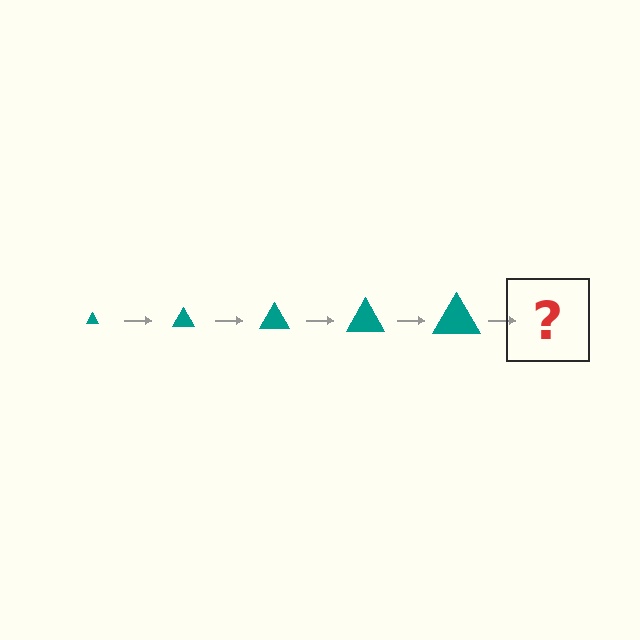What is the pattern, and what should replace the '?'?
The pattern is that the triangle gets progressively larger each step. The '?' should be a teal triangle, larger than the previous one.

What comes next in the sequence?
The next element should be a teal triangle, larger than the previous one.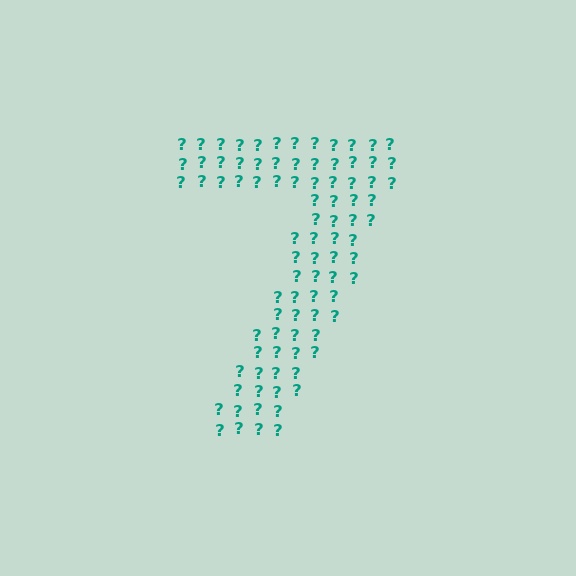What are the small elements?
The small elements are question marks.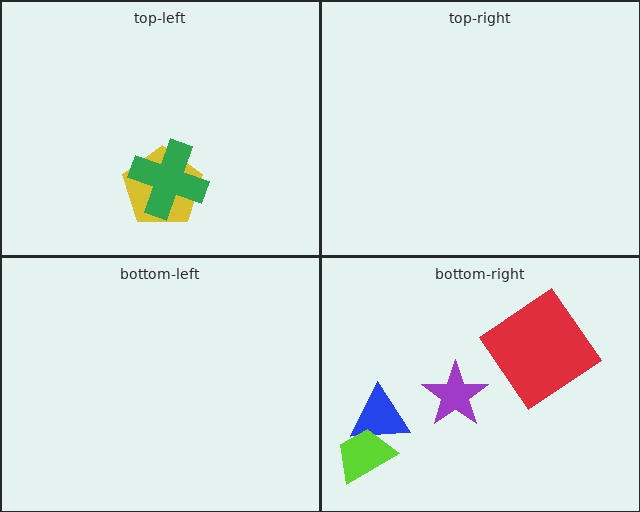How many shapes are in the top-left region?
2.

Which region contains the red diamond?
The bottom-right region.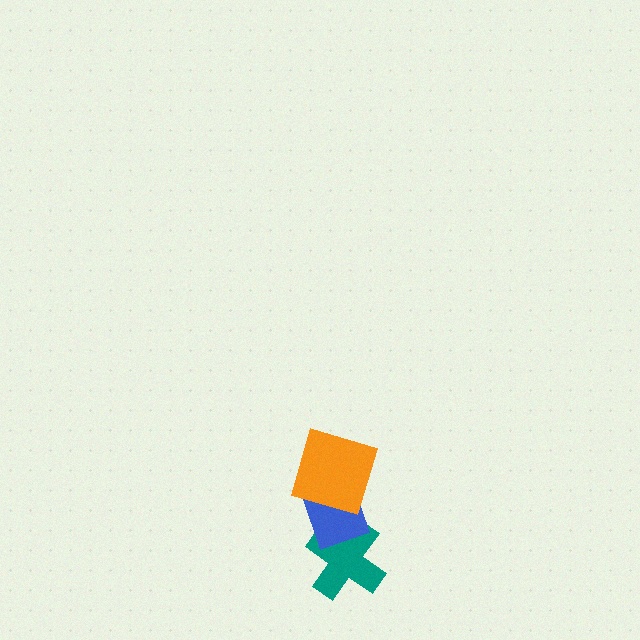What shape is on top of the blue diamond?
The orange square is on top of the blue diamond.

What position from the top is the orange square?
The orange square is 1st from the top.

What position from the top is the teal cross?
The teal cross is 3rd from the top.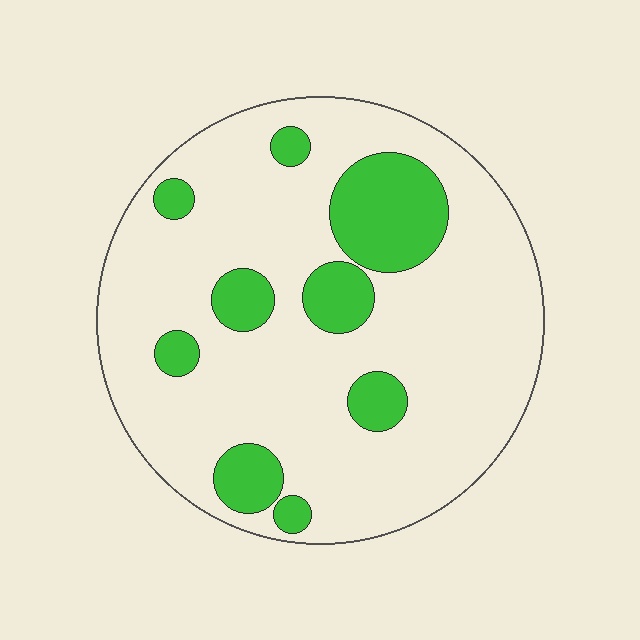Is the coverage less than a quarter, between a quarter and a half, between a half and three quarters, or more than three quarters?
Less than a quarter.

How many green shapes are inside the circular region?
9.